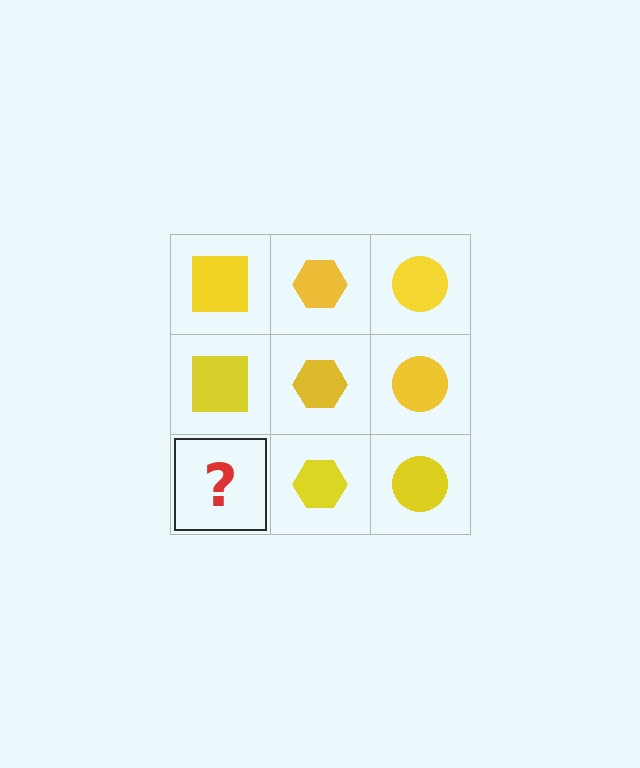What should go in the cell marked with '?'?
The missing cell should contain a yellow square.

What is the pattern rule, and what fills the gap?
The rule is that each column has a consistent shape. The gap should be filled with a yellow square.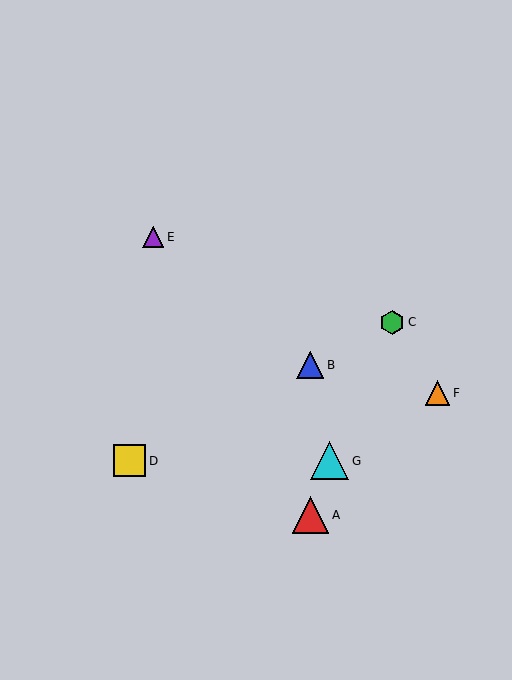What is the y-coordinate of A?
Object A is at y≈515.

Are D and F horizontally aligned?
No, D is at y≈461 and F is at y≈393.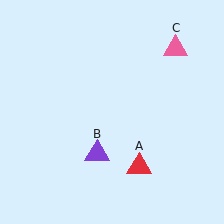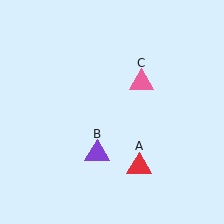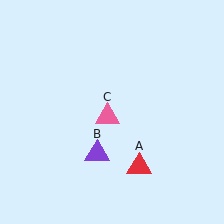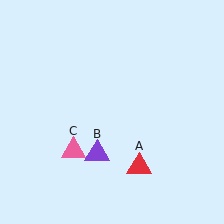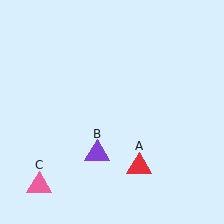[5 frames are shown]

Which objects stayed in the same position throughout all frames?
Red triangle (object A) and purple triangle (object B) remained stationary.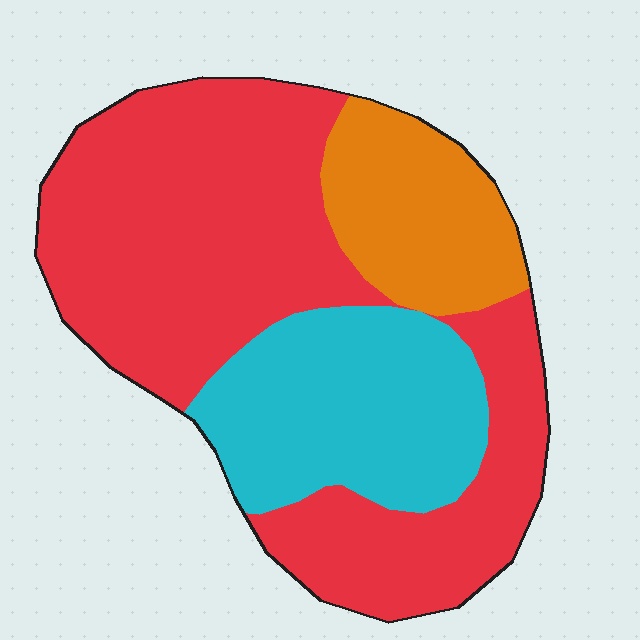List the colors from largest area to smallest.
From largest to smallest: red, cyan, orange.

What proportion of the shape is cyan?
Cyan takes up between a sixth and a third of the shape.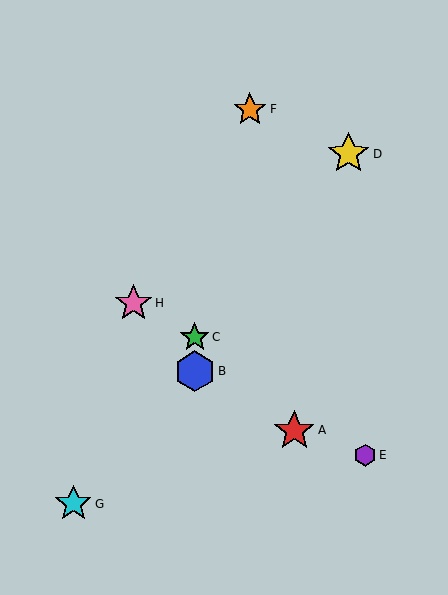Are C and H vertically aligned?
No, C is at x≈195 and H is at x≈133.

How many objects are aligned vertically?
2 objects (B, C) are aligned vertically.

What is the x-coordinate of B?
Object B is at x≈195.